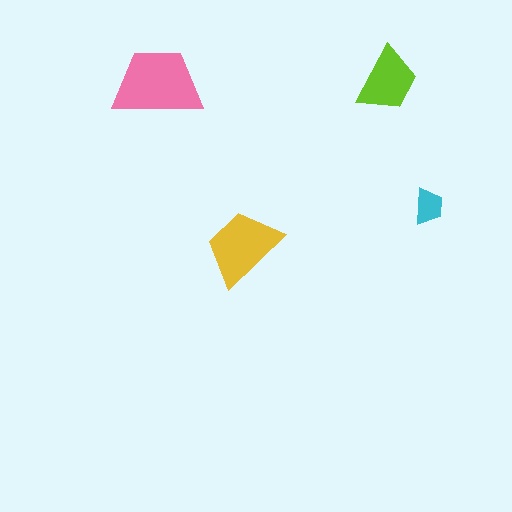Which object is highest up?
The pink trapezoid is topmost.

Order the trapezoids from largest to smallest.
the pink one, the yellow one, the lime one, the cyan one.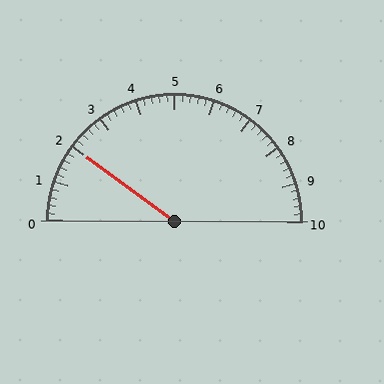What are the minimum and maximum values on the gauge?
The gauge ranges from 0 to 10.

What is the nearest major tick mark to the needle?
The nearest major tick mark is 2.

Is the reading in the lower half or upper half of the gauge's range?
The reading is in the lower half of the range (0 to 10).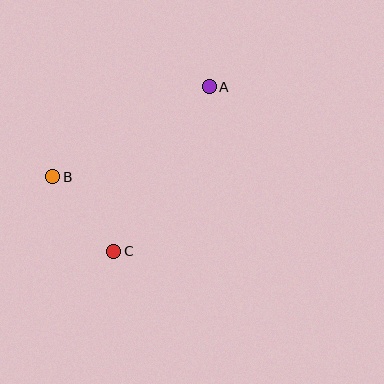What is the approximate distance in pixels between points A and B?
The distance between A and B is approximately 180 pixels.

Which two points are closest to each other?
Points B and C are closest to each other.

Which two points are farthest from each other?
Points A and C are farthest from each other.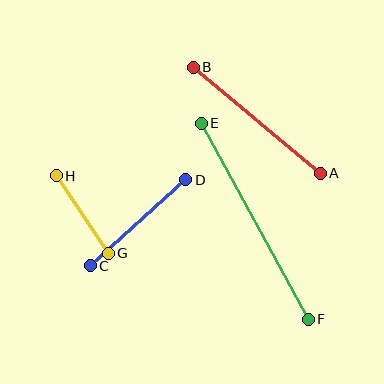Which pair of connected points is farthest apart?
Points E and F are farthest apart.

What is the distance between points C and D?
The distance is approximately 128 pixels.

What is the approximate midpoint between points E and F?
The midpoint is at approximately (255, 221) pixels.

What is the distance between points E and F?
The distance is approximately 224 pixels.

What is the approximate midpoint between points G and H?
The midpoint is at approximately (82, 214) pixels.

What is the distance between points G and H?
The distance is approximately 93 pixels.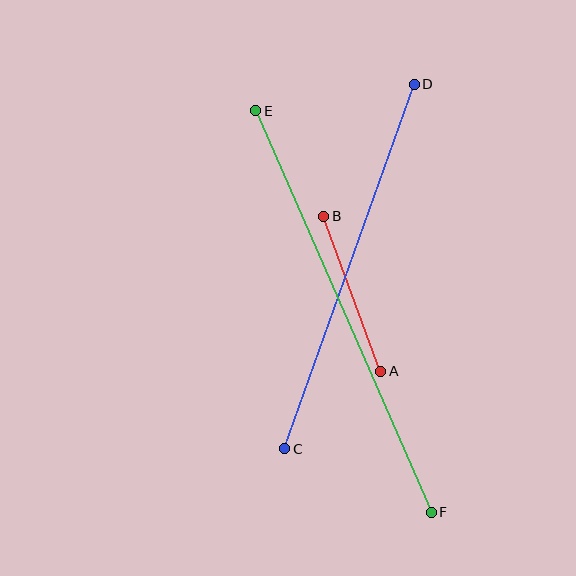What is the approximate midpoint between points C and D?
The midpoint is at approximately (349, 266) pixels.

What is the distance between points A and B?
The distance is approximately 165 pixels.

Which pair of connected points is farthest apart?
Points E and F are farthest apart.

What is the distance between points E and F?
The distance is approximately 438 pixels.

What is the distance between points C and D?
The distance is approximately 387 pixels.